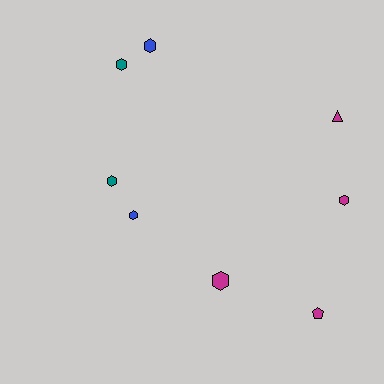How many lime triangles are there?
There are no lime triangles.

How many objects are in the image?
There are 8 objects.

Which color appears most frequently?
Magenta, with 4 objects.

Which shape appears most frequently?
Hexagon, with 6 objects.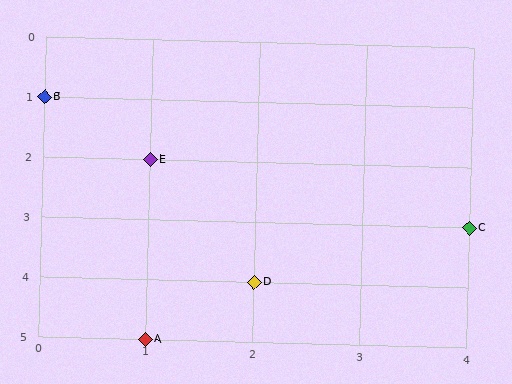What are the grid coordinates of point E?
Point E is at grid coordinates (1, 2).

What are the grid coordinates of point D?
Point D is at grid coordinates (2, 4).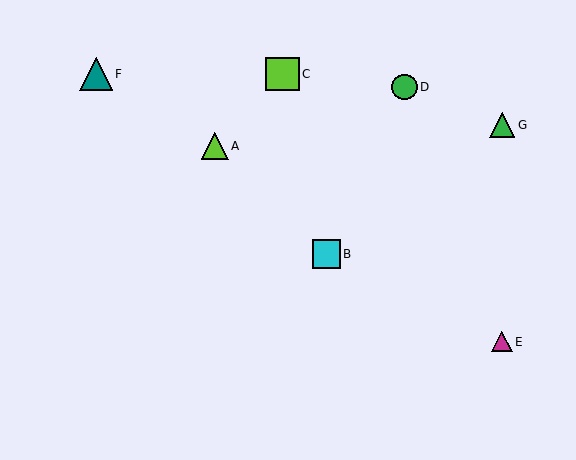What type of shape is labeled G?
Shape G is a green triangle.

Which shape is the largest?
The lime square (labeled C) is the largest.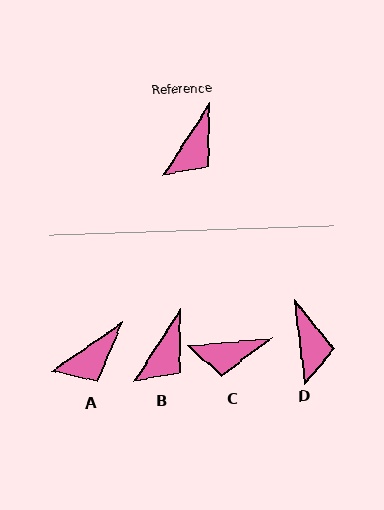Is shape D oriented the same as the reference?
No, it is off by about 40 degrees.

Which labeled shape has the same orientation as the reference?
B.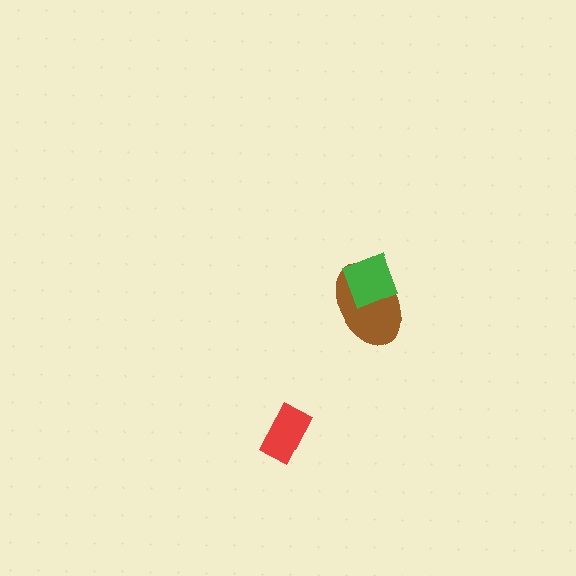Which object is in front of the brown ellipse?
The green diamond is in front of the brown ellipse.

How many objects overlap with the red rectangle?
0 objects overlap with the red rectangle.